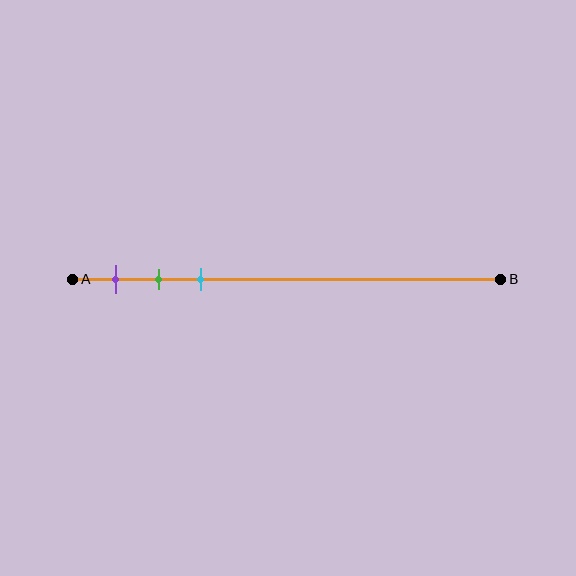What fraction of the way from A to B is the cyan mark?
The cyan mark is approximately 30% (0.3) of the way from A to B.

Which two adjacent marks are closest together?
The green and cyan marks are the closest adjacent pair.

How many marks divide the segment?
There are 3 marks dividing the segment.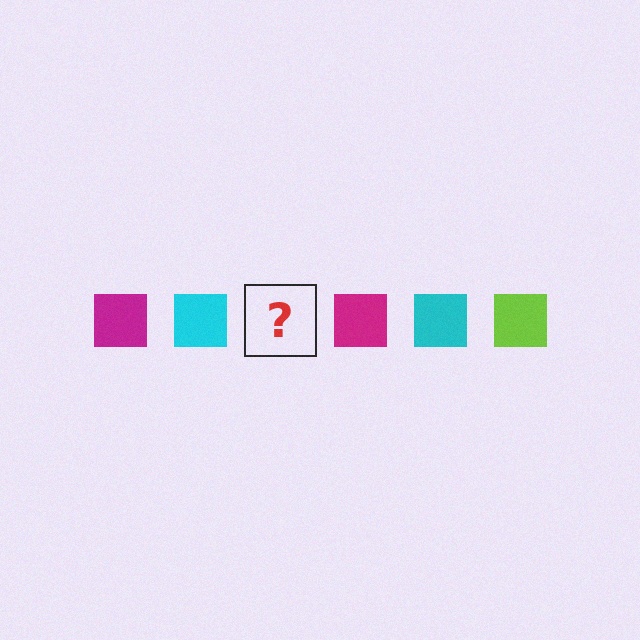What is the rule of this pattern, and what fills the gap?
The rule is that the pattern cycles through magenta, cyan, lime squares. The gap should be filled with a lime square.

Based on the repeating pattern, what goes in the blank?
The blank should be a lime square.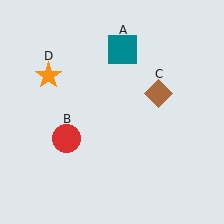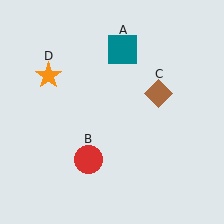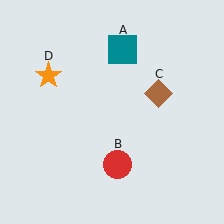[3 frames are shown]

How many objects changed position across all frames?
1 object changed position: red circle (object B).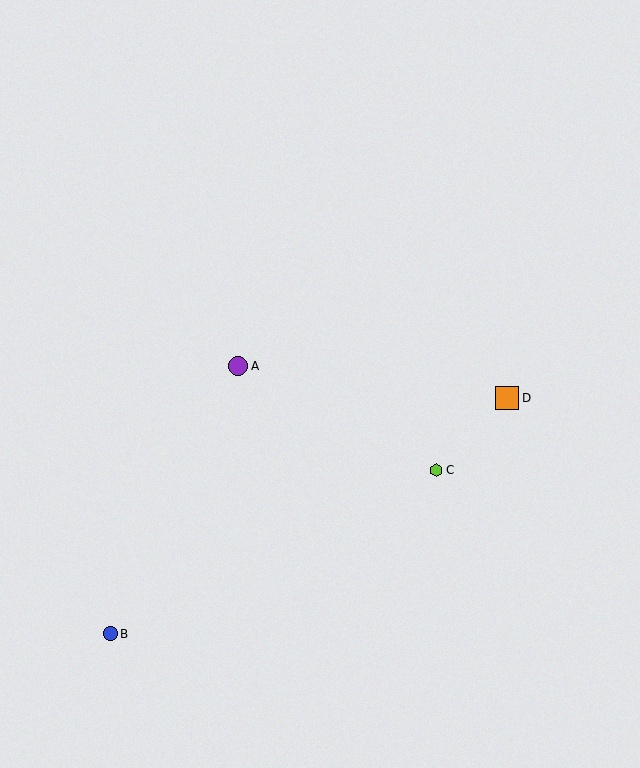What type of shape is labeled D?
Shape D is an orange square.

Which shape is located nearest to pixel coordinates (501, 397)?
The orange square (labeled D) at (507, 398) is nearest to that location.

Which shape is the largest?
The orange square (labeled D) is the largest.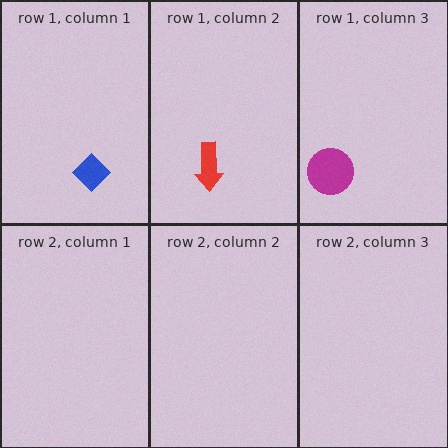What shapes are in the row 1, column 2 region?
The red arrow.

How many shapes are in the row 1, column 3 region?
1.